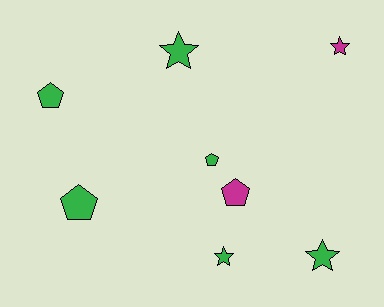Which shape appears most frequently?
Star, with 4 objects.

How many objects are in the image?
There are 8 objects.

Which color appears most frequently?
Green, with 6 objects.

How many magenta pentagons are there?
There is 1 magenta pentagon.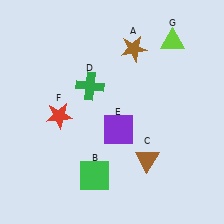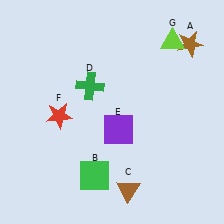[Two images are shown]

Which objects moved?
The objects that moved are: the brown star (A), the brown triangle (C).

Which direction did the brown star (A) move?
The brown star (A) moved right.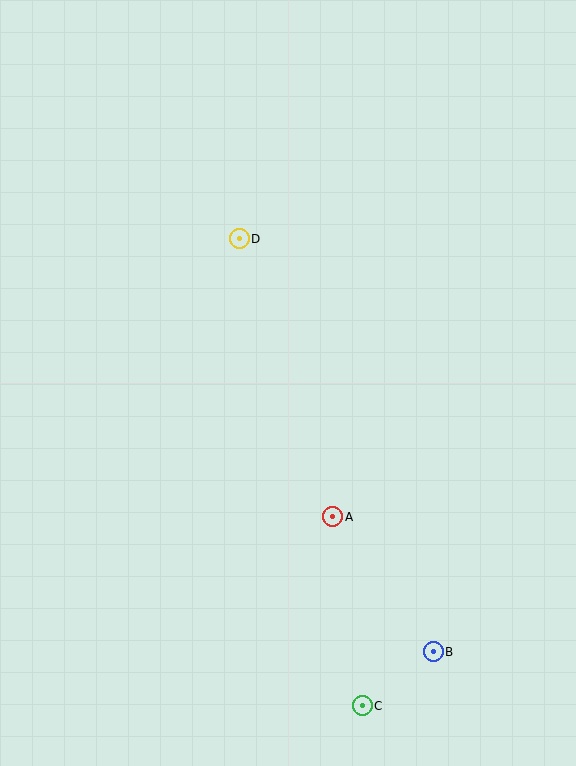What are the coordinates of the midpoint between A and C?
The midpoint between A and C is at (348, 611).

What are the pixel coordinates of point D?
Point D is at (239, 239).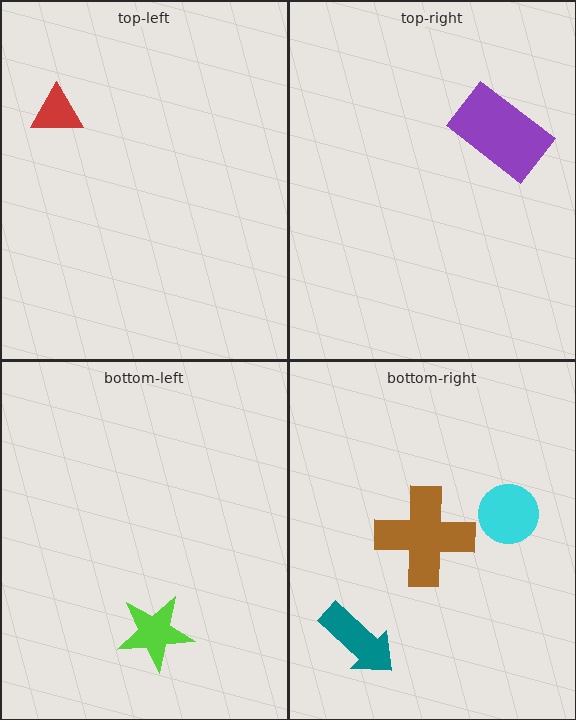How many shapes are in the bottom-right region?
3.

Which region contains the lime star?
The bottom-left region.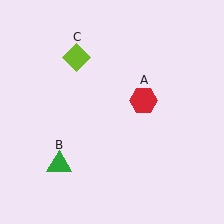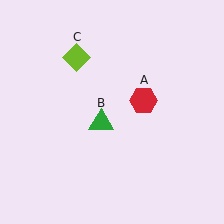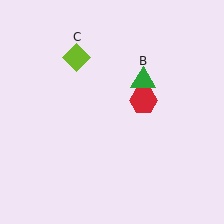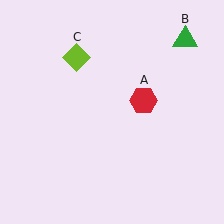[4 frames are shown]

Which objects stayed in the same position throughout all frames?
Red hexagon (object A) and lime diamond (object C) remained stationary.